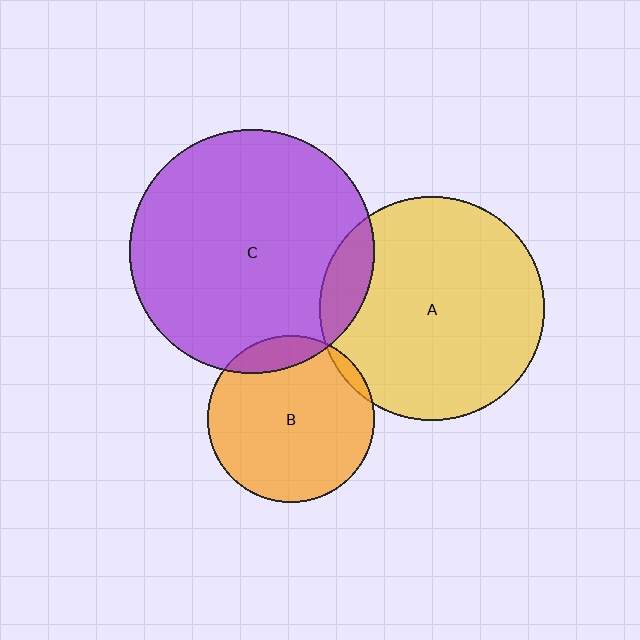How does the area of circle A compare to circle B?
Approximately 1.8 times.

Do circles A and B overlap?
Yes.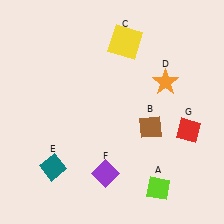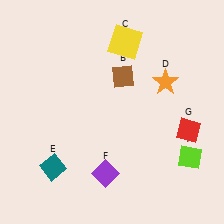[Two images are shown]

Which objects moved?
The objects that moved are: the lime diamond (A), the brown diamond (B).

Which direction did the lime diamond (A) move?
The lime diamond (A) moved right.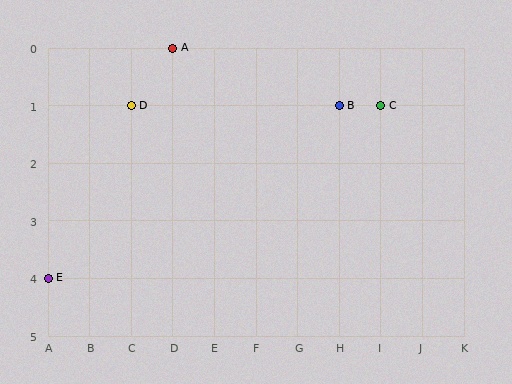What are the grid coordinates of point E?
Point E is at grid coordinates (A, 4).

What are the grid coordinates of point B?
Point B is at grid coordinates (H, 1).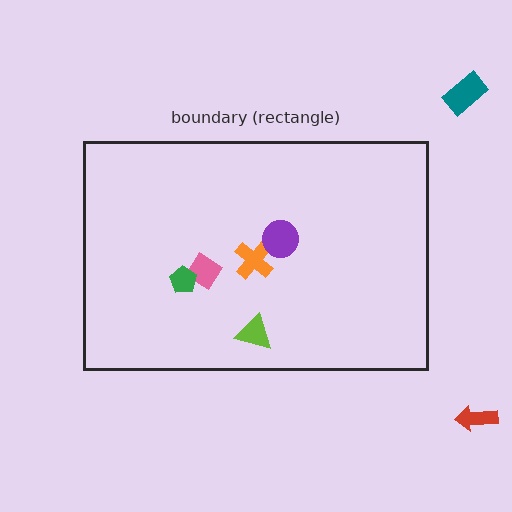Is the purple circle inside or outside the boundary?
Inside.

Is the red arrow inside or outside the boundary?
Outside.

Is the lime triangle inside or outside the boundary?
Inside.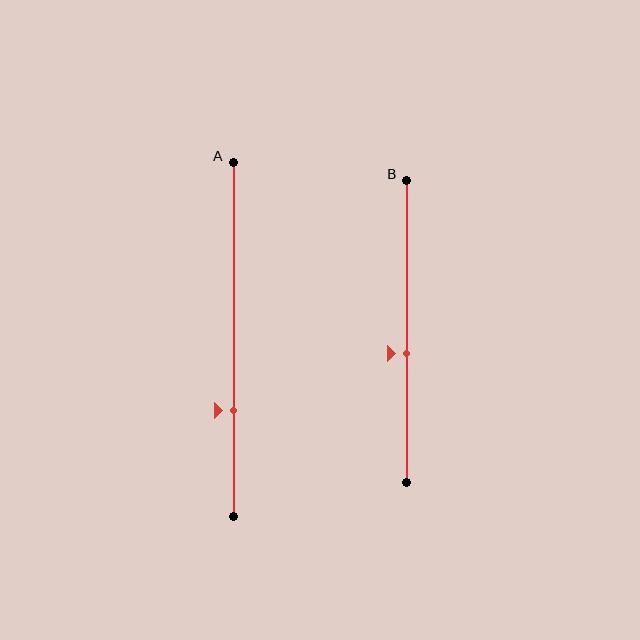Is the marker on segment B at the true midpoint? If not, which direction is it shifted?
No, the marker on segment B is shifted downward by about 7% of the segment length.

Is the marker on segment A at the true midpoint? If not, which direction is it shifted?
No, the marker on segment A is shifted downward by about 20% of the segment length.